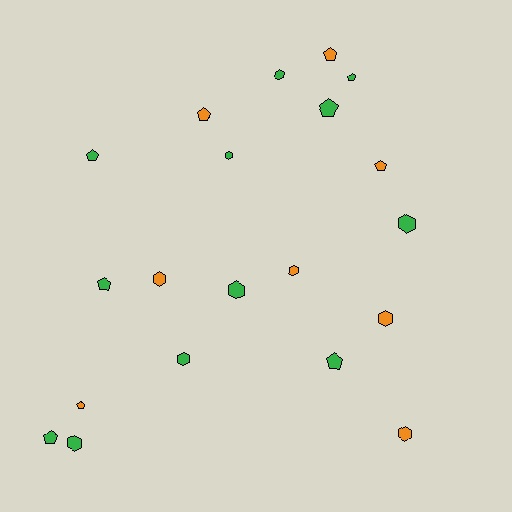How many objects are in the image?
There are 20 objects.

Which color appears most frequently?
Green, with 12 objects.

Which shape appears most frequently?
Pentagon, with 10 objects.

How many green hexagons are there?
There are 6 green hexagons.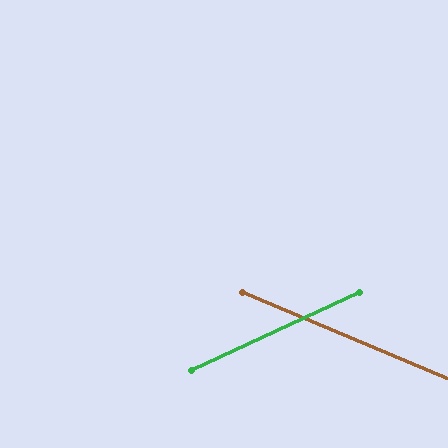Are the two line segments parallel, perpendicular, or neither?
Neither parallel nor perpendicular — they differ by about 48°.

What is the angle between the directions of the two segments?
Approximately 48 degrees.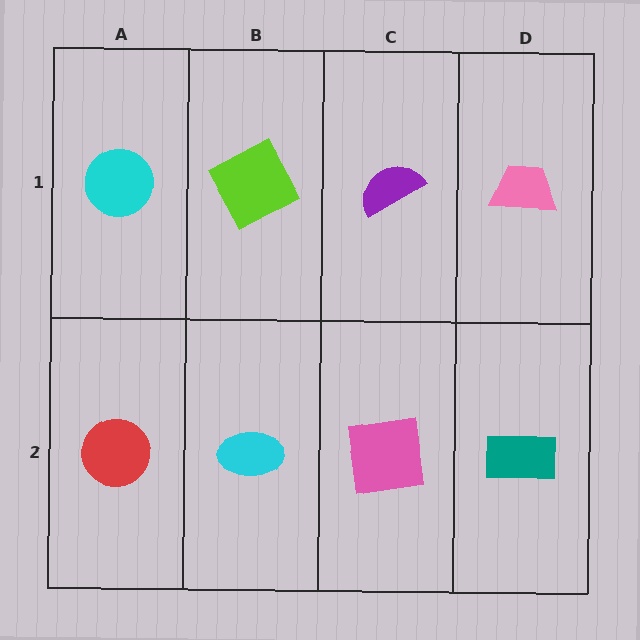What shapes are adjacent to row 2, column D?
A pink trapezoid (row 1, column D), a pink square (row 2, column C).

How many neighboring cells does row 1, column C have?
3.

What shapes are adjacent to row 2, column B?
A lime square (row 1, column B), a red circle (row 2, column A), a pink square (row 2, column C).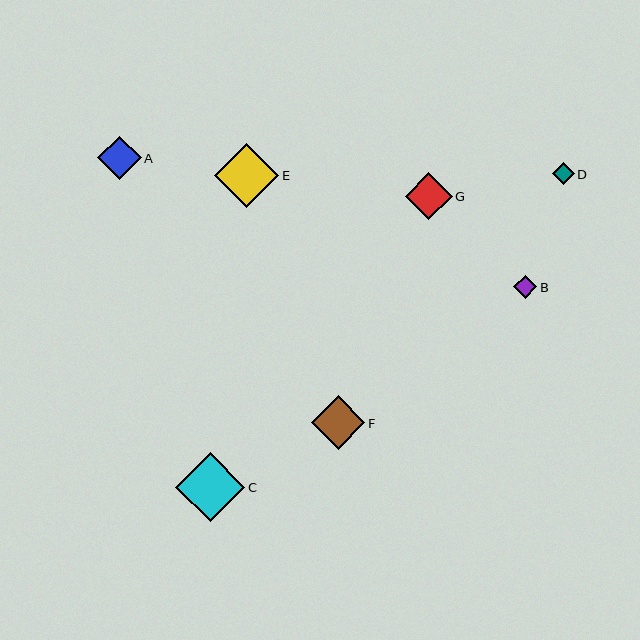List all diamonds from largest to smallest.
From largest to smallest: C, E, F, G, A, B, D.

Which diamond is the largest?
Diamond C is the largest with a size of approximately 69 pixels.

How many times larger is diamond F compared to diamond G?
Diamond F is approximately 1.2 times the size of diamond G.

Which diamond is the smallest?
Diamond D is the smallest with a size of approximately 22 pixels.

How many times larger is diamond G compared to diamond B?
Diamond G is approximately 2.0 times the size of diamond B.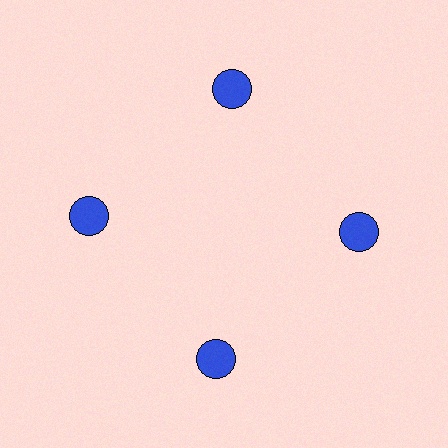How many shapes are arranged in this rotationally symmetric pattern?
There are 4 shapes, arranged in 4 groups of 1.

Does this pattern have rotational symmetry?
Yes, this pattern has 4-fold rotational symmetry. It looks the same after rotating 90 degrees around the center.